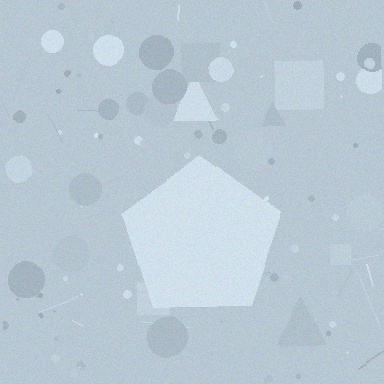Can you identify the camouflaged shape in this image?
The camouflaged shape is a pentagon.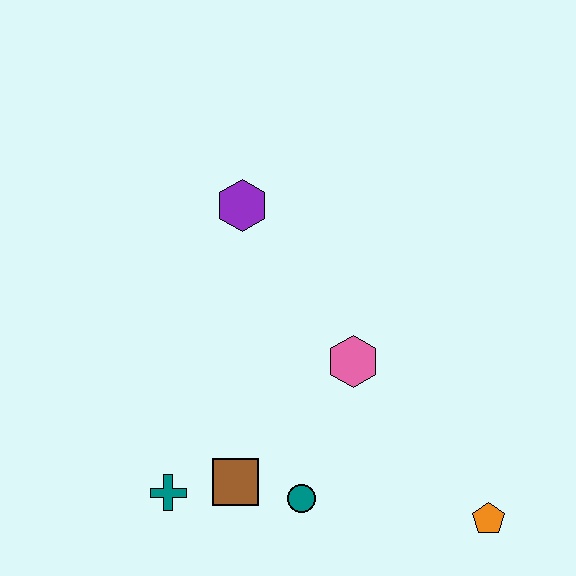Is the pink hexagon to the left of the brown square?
No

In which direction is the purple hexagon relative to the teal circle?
The purple hexagon is above the teal circle.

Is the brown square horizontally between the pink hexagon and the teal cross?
Yes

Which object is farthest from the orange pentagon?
The purple hexagon is farthest from the orange pentagon.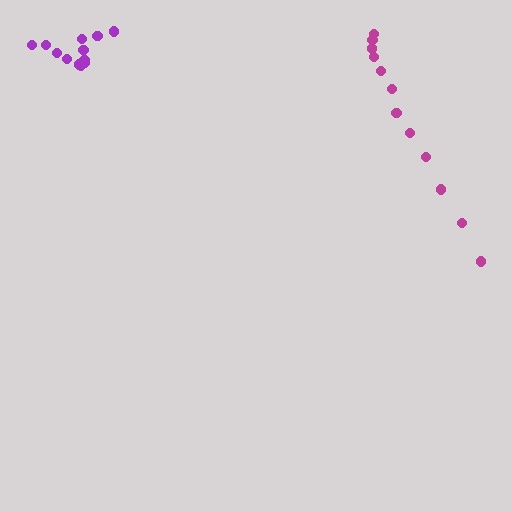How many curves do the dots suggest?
There are 2 distinct paths.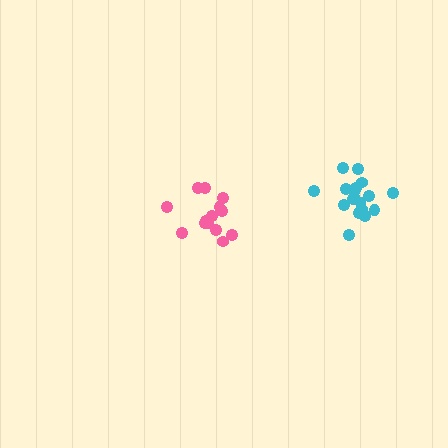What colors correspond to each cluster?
The clusters are colored: pink, cyan.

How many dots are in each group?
Group 1: 14 dots, Group 2: 18 dots (32 total).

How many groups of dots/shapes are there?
There are 2 groups.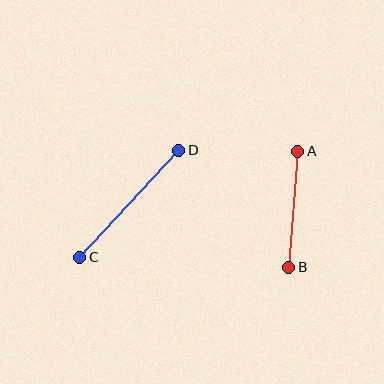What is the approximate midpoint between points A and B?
The midpoint is at approximately (293, 209) pixels.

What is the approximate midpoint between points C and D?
The midpoint is at approximately (129, 204) pixels.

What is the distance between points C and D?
The distance is approximately 145 pixels.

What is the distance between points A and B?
The distance is approximately 116 pixels.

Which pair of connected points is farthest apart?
Points C and D are farthest apart.